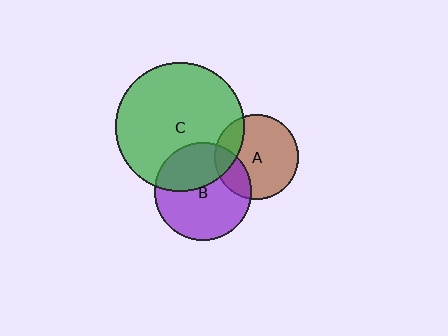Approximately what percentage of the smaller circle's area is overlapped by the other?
Approximately 35%.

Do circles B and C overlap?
Yes.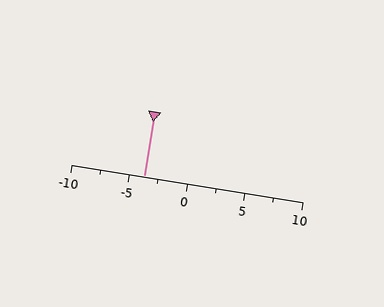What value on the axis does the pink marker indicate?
The marker indicates approximately -3.8.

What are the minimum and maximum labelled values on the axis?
The axis runs from -10 to 10.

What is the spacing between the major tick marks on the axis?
The major ticks are spaced 5 apart.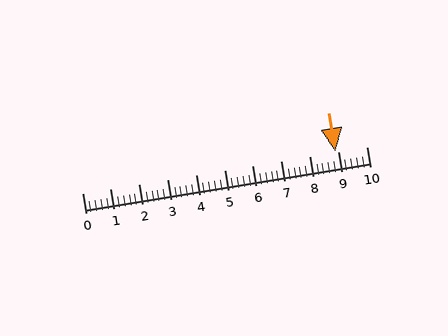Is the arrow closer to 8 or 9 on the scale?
The arrow is closer to 9.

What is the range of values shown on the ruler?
The ruler shows values from 0 to 10.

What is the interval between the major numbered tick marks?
The major tick marks are spaced 1 units apart.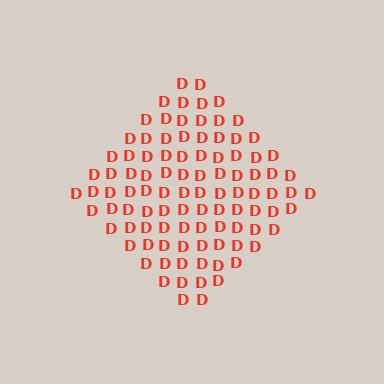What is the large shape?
The large shape is a diamond.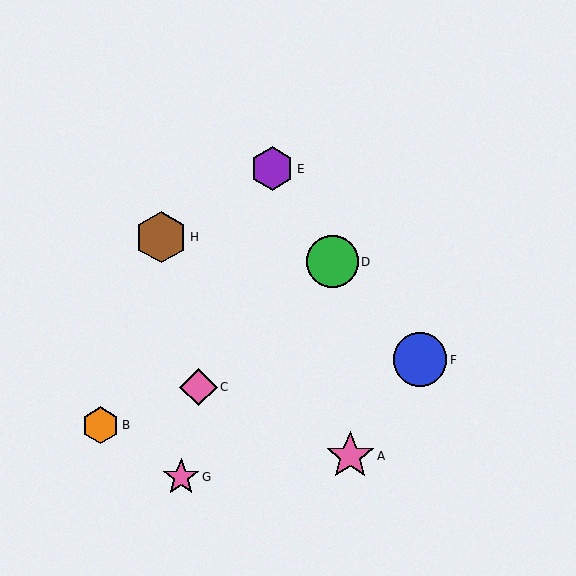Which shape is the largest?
The blue circle (labeled F) is the largest.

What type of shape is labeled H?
Shape H is a brown hexagon.